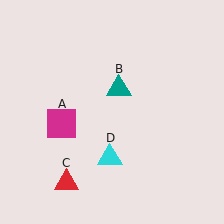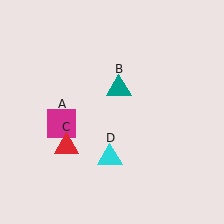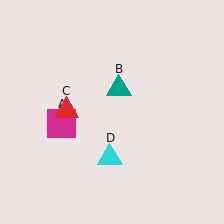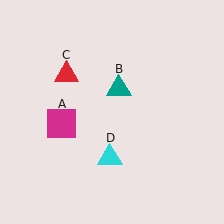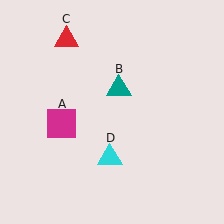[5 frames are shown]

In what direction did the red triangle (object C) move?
The red triangle (object C) moved up.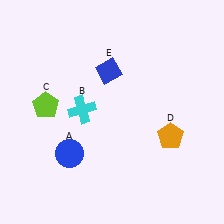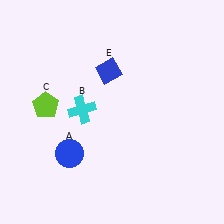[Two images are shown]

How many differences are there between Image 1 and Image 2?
There is 1 difference between the two images.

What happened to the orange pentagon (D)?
The orange pentagon (D) was removed in Image 2. It was in the bottom-right area of Image 1.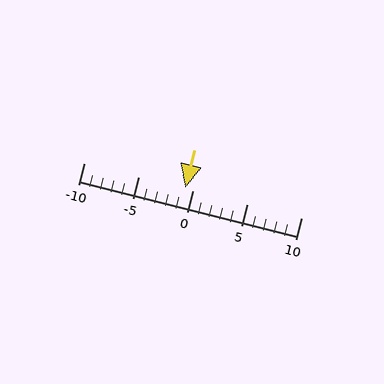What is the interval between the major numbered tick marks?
The major tick marks are spaced 5 units apart.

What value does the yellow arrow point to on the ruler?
The yellow arrow points to approximately -1.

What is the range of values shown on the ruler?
The ruler shows values from -10 to 10.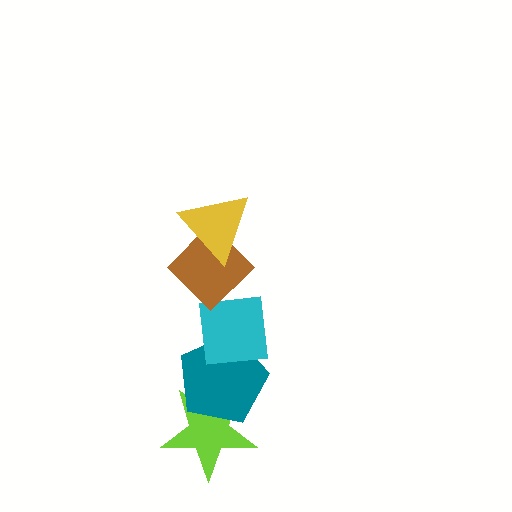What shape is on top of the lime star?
The teal pentagon is on top of the lime star.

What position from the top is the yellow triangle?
The yellow triangle is 1st from the top.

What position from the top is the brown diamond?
The brown diamond is 2nd from the top.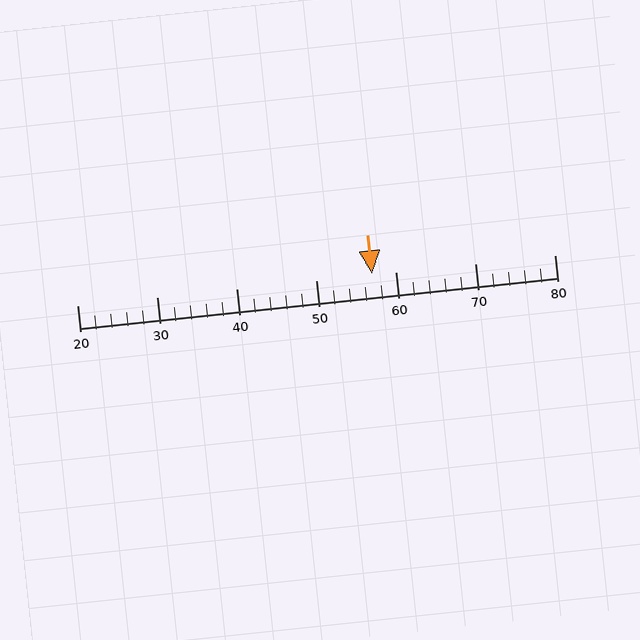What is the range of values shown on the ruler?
The ruler shows values from 20 to 80.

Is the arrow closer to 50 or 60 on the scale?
The arrow is closer to 60.